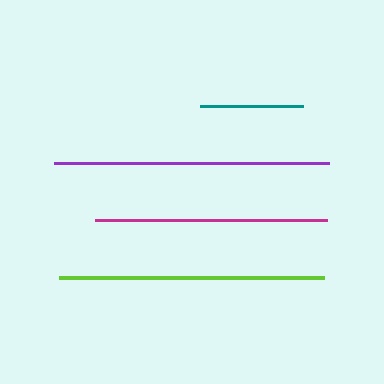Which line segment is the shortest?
The teal line is the shortest at approximately 103 pixels.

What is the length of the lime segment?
The lime segment is approximately 266 pixels long.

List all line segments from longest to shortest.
From longest to shortest: purple, lime, magenta, teal.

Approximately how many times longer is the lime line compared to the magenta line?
The lime line is approximately 1.1 times the length of the magenta line.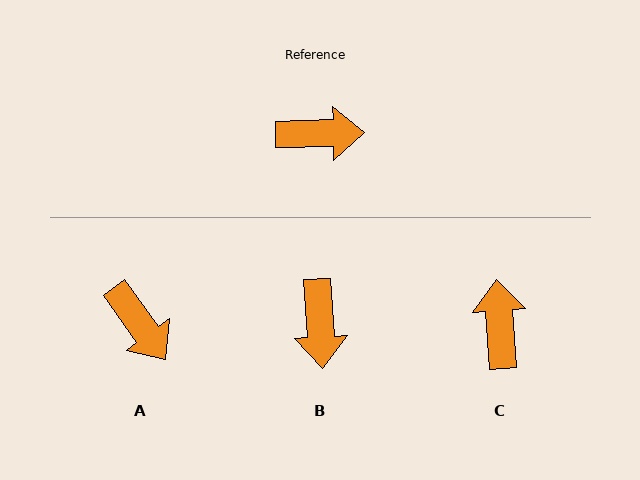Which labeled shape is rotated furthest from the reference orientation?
C, about 93 degrees away.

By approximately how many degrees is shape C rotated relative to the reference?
Approximately 93 degrees counter-clockwise.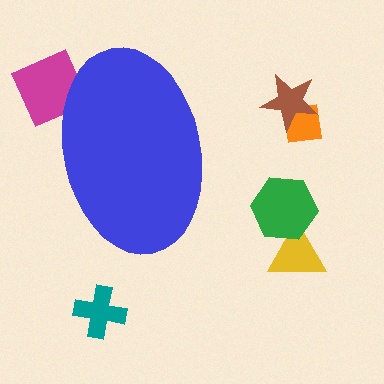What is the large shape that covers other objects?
A blue ellipse.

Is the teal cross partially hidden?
No, the teal cross is fully visible.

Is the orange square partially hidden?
No, the orange square is fully visible.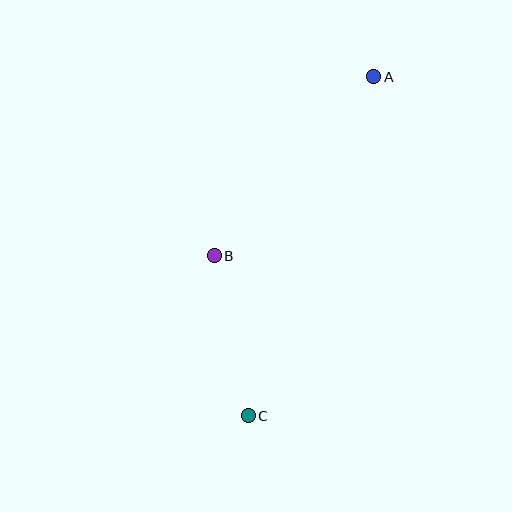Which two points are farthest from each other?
Points A and C are farthest from each other.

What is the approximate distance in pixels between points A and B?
The distance between A and B is approximately 240 pixels.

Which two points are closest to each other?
Points B and C are closest to each other.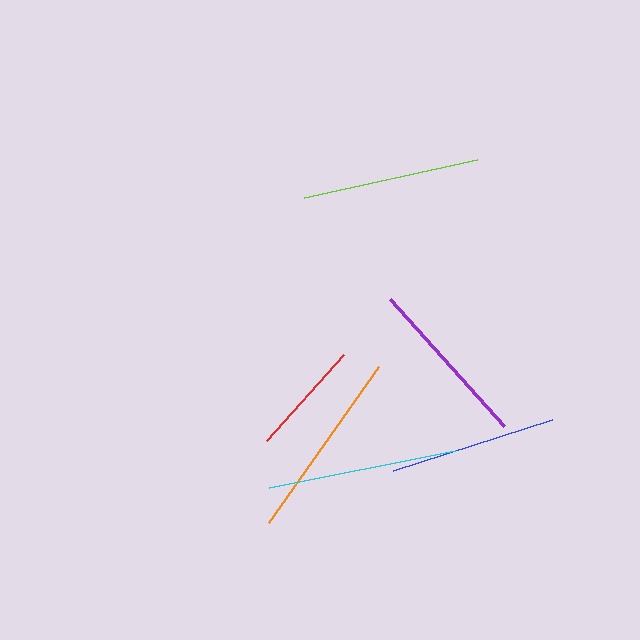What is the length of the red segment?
The red segment is approximately 116 pixels long.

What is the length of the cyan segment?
The cyan segment is approximately 189 pixels long.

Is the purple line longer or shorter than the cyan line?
The cyan line is longer than the purple line.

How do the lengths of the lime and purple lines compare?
The lime and purple lines are approximately the same length.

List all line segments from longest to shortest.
From longest to shortest: orange, cyan, lime, purple, blue, red.